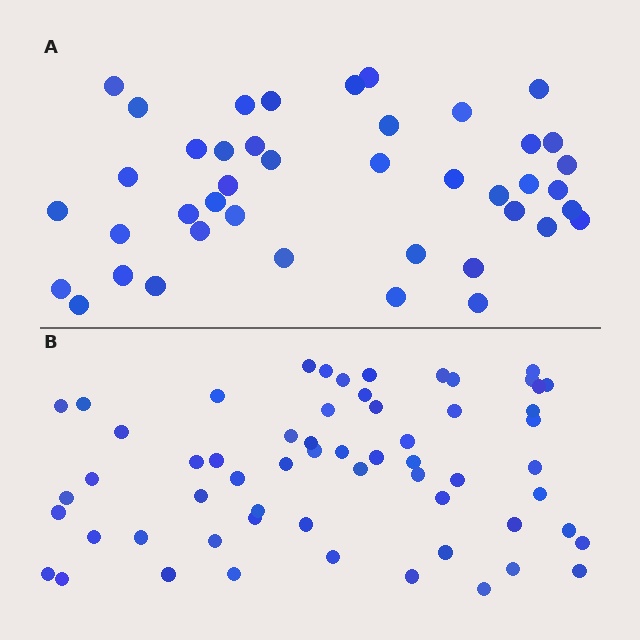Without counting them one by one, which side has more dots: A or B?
Region B (the bottom region) has more dots.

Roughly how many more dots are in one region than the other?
Region B has approximately 20 more dots than region A.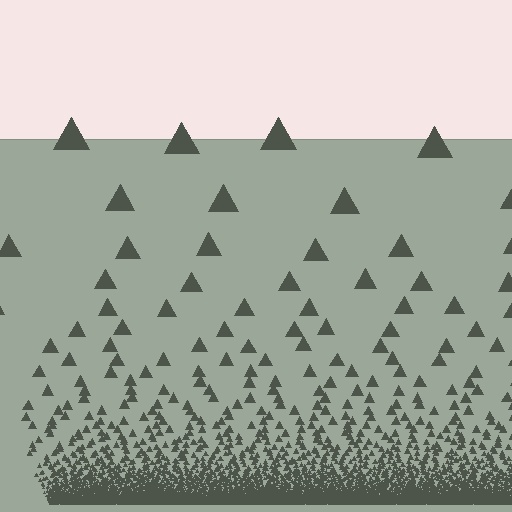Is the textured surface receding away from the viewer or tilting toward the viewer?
The surface appears to tilt toward the viewer. Texture elements get larger and sparser toward the top.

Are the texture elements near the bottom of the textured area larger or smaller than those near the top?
Smaller. The gradient is inverted — elements near the bottom are smaller and denser.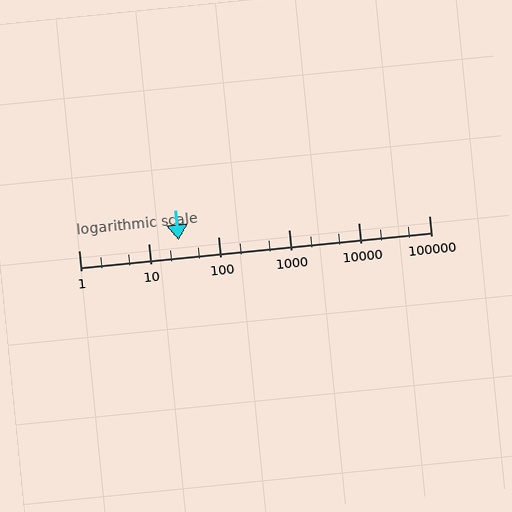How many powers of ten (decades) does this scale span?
The scale spans 5 decades, from 1 to 100000.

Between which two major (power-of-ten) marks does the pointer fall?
The pointer is between 10 and 100.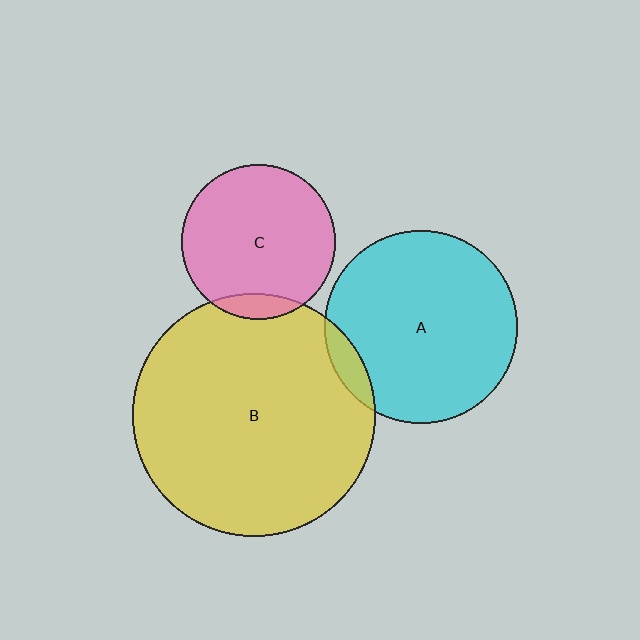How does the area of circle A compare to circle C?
Approximately 1.6 times.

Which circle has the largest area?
Circle B (yellow).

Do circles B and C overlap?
Yes.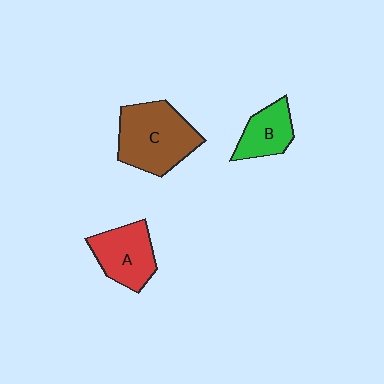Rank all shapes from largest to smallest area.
From largest to smallest: C (brown), A (red), B (green).